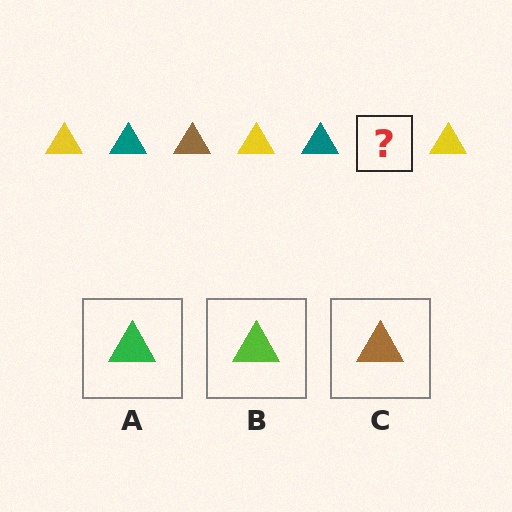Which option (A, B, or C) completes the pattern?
C.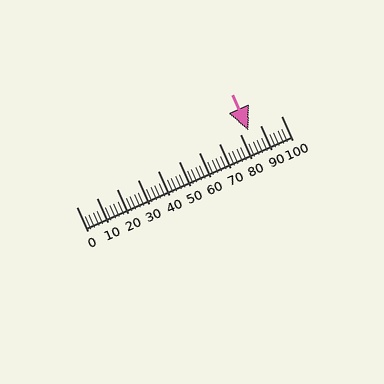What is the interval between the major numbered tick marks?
The major tick marks are spaced 10 units apart.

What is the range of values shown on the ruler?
The ruler shows values from 0 to 100.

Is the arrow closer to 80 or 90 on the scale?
The arrow is closer to 80.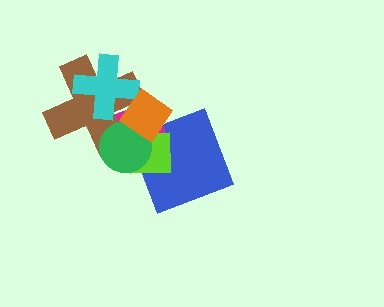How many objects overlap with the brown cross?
4 objects overlap with the brown cross.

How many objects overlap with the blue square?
4 objects overlap with the blue square.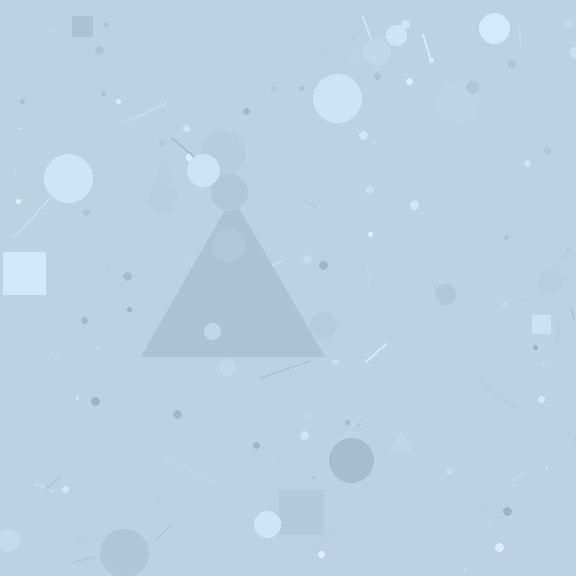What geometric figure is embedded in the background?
A triangle is embedded in the background.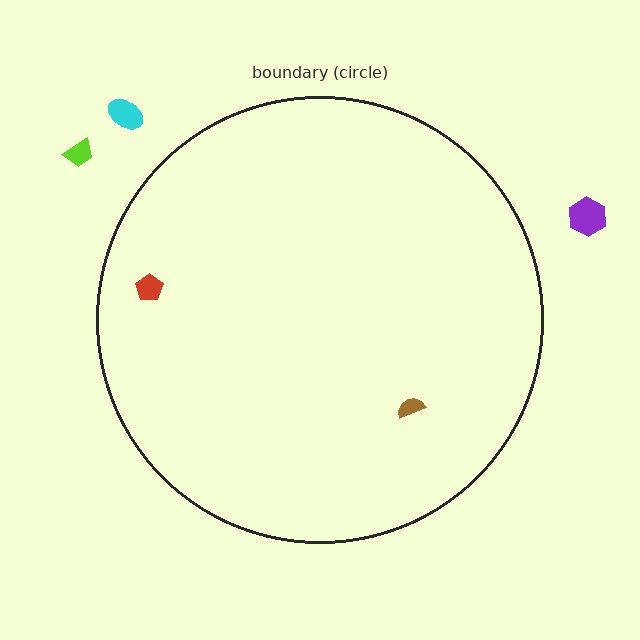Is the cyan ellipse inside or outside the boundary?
Outside.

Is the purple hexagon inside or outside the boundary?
Outside.